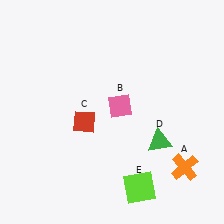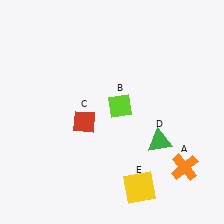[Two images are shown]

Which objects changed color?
B changed from pink to lime. E changed from lime to yellow.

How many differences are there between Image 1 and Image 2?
There are 2 differences between the two images.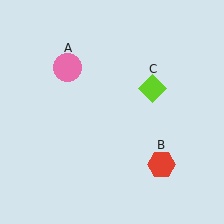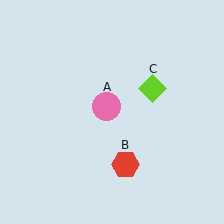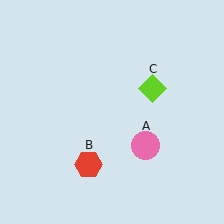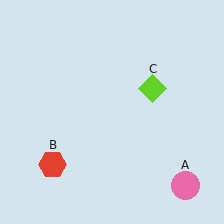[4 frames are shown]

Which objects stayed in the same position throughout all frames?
Lime diamond (object C) remained stationary.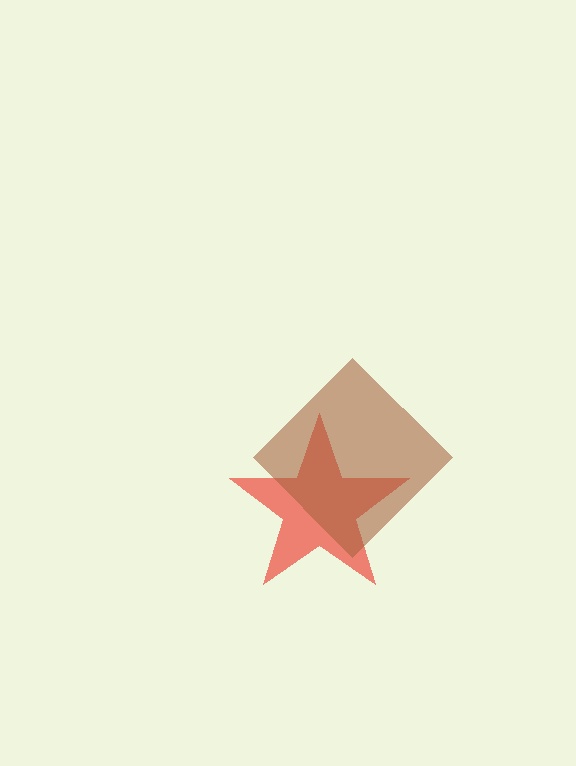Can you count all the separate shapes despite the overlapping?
Yes, there are 2 separate shapes.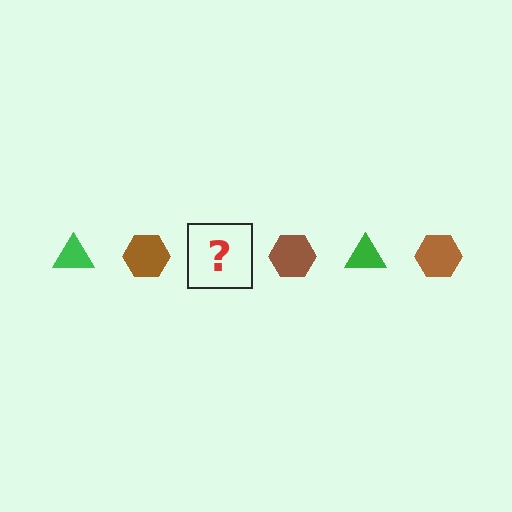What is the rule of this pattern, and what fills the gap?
The rule is that the pattern alternates between green triangle and brown hexagon. The gap should be filled with a green triangle.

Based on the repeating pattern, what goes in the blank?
The blank should be a green triangle.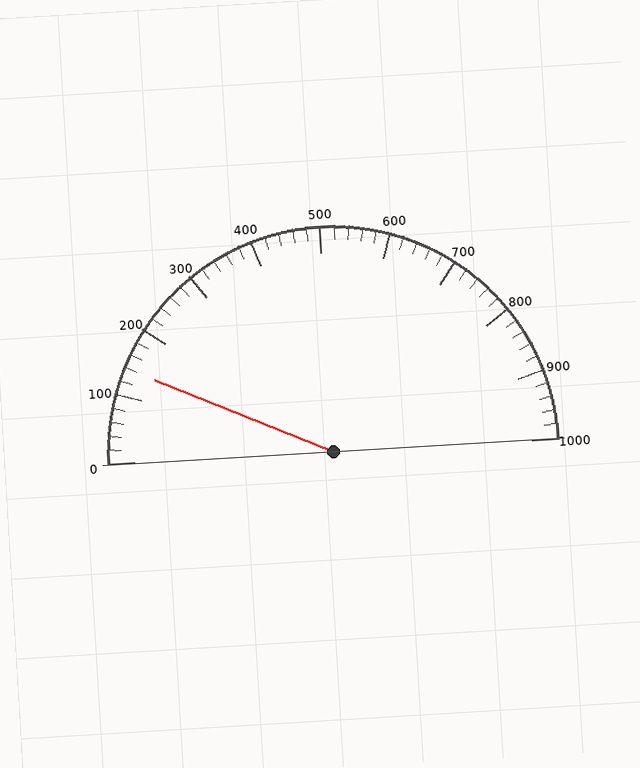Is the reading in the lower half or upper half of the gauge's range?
The reading is in the lower half of the range (0 to 1000).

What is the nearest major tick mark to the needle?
The nearest major tick mark is 100.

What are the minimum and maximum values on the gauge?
The gauge ranges from 0 to 1000.